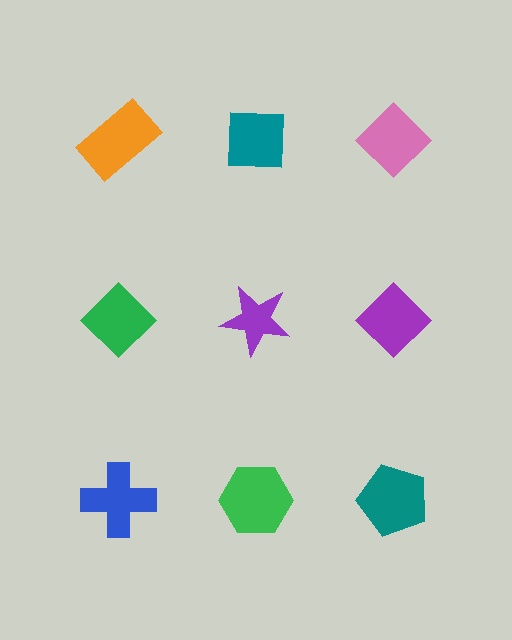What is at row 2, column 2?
A purple star.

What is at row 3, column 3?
A teal pentagon.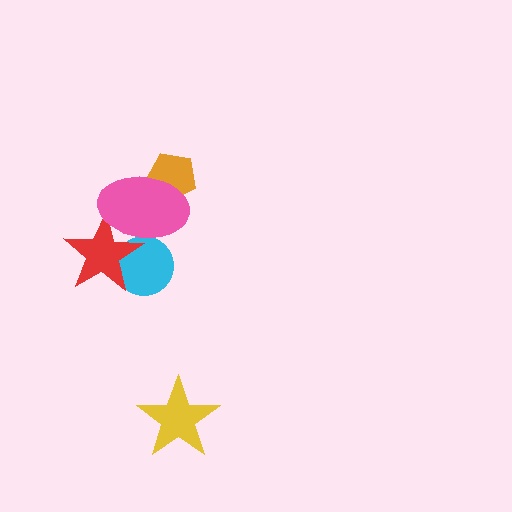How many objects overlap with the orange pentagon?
1 object overlaps with the orange pentagon.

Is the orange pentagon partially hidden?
Yes, it is partially covered by another shape.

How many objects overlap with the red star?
2 objects overlap with the red star.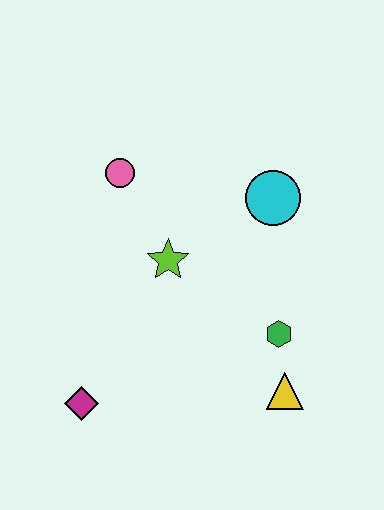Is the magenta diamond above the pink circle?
No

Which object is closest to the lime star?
The pink circle is closest to the lime star.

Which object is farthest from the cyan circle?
The magenta diamond is farthest from the cyan circle.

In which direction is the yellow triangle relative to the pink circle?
The yellow triangle is below the pink circle.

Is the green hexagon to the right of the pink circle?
Yes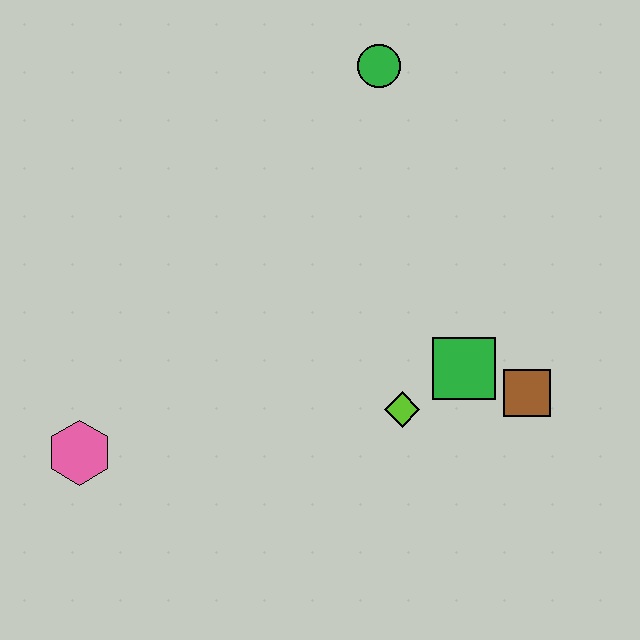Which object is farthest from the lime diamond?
The green circle is farthest from the lime diamond.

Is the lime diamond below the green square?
Yes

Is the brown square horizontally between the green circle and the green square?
No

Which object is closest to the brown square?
The green square is closest to the brown square.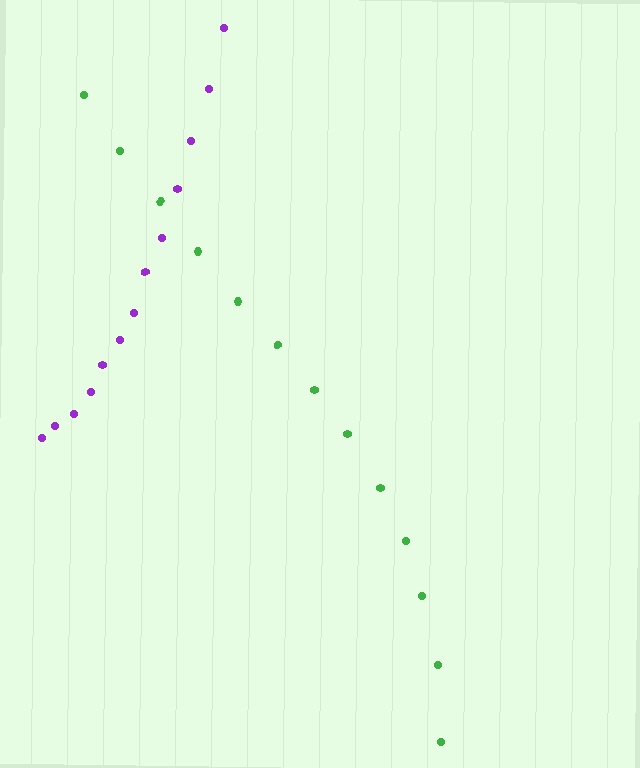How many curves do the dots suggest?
There are 2 distinct paths.